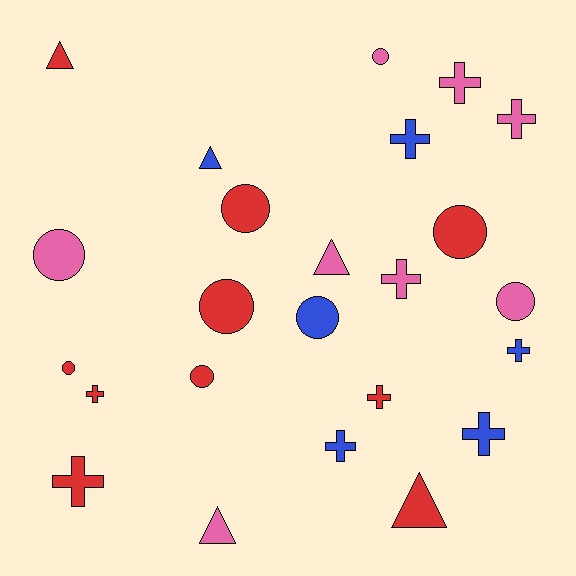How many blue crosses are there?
There are 4 blue crosses.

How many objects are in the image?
There are 24 objects.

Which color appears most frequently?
Red, with 10 objects.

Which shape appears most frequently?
Cross, with 10 objects.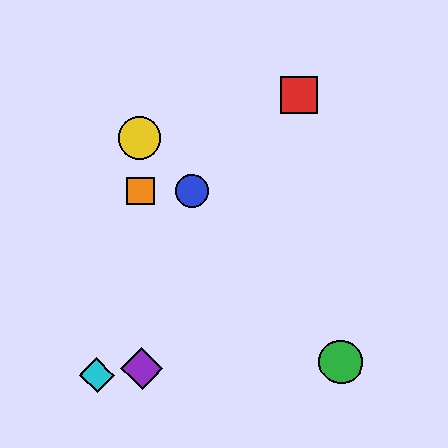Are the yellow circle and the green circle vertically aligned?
No, the yellow circle is at x≈140 and the green circle is at x≈341.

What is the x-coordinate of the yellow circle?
The yellow circle is at x≈140.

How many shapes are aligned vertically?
3 shapes (the yellow circle, the purple diamond, the orange square) are aligned vertically.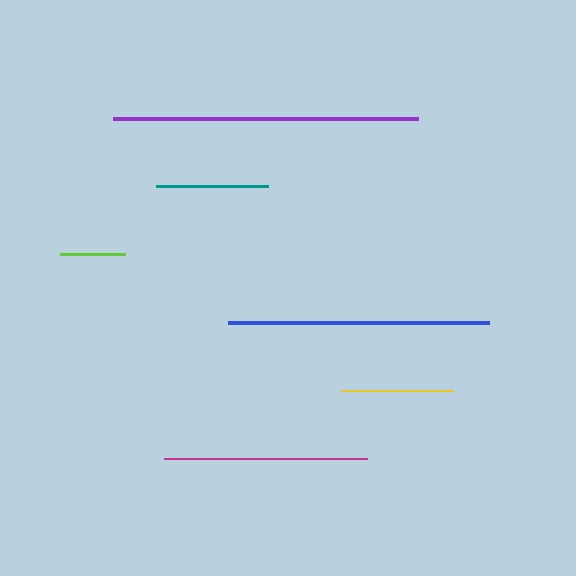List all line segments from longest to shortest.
From longest to shortest: purple, blue, magenta, teal, yellow, lime.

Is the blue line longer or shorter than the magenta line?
The blue line is longer than the magenta line.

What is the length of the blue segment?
The blue segment is approximately 261 pixels long.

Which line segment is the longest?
The purple line is the longest at approximately 305 pixels.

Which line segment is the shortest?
The lime line is the shortest at approximately 65 pixels.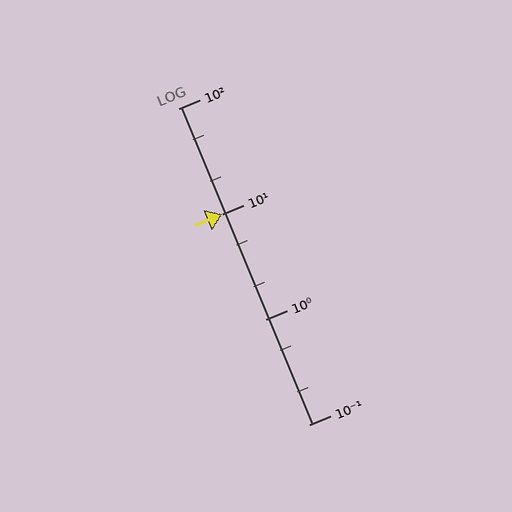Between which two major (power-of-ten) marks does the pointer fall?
The pointer is between 10 and 100.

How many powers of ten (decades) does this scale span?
The scale spans 3 decades, from 0.1 to 100.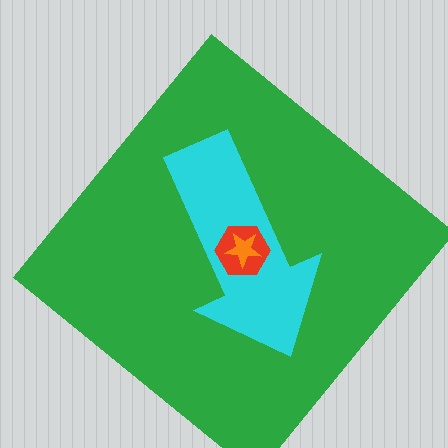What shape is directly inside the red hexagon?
The orange star.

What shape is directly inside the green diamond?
The cyan arrow.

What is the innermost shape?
The orange star.